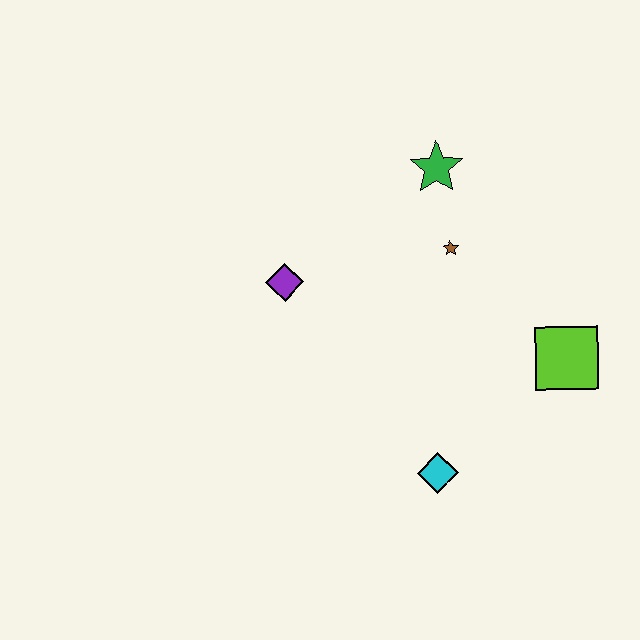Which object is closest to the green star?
The brown star is closest to the green star.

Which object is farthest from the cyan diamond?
The green star is farthest from the cyan diamond.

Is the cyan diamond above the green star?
No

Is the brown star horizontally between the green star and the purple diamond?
No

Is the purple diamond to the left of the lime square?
Yes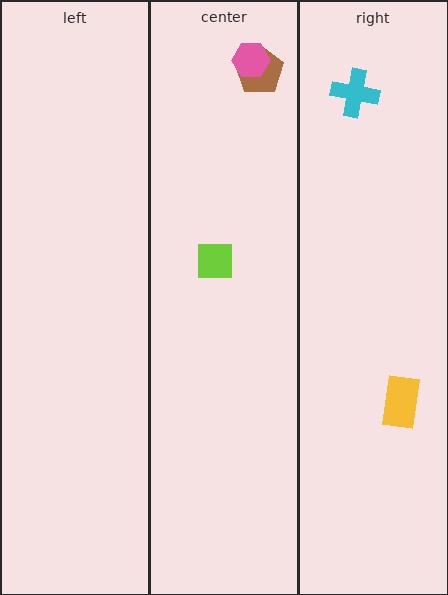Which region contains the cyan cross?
The right region.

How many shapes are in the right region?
2.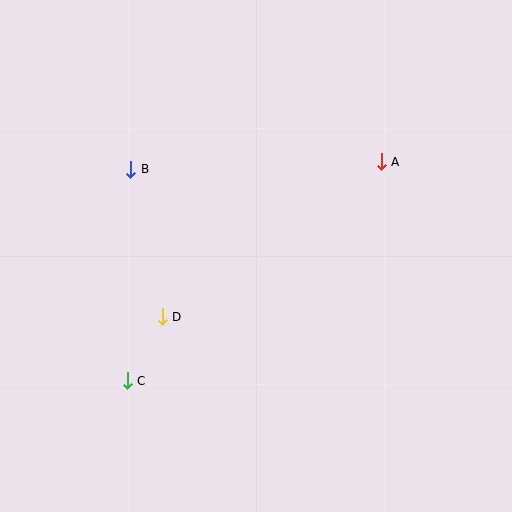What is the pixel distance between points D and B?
The distance between D and B is 151 pixels.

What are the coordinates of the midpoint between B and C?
The midpoint between B and C is at (129, 275).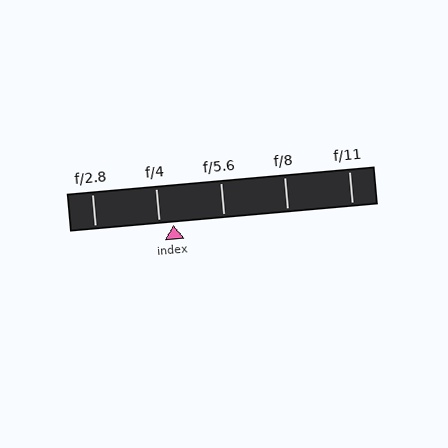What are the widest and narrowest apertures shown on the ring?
The widest aperture shown is f/2.8 and the narrowest is f/11.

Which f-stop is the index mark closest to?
The index mark is closest to f/4.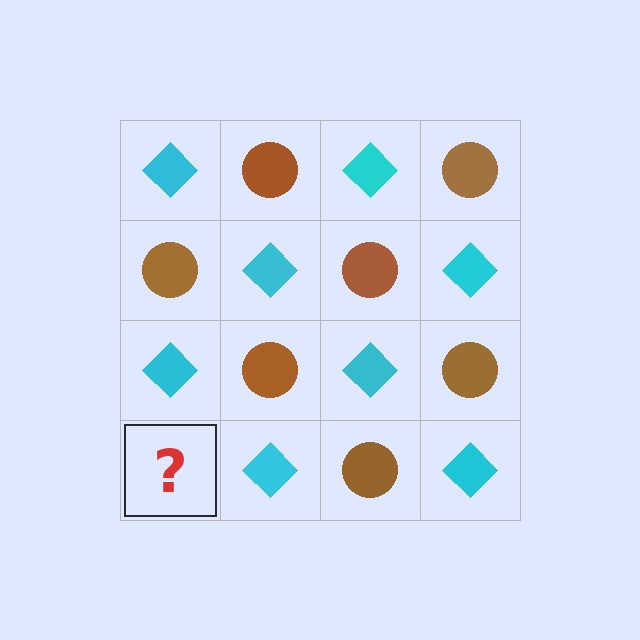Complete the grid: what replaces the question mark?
The question mark should be replaced with a brown circle.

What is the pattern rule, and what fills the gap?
The rule is that it alternates cyan diamond and brown circle in a checkerboard pattern. The gap should be filled with a brown circle.